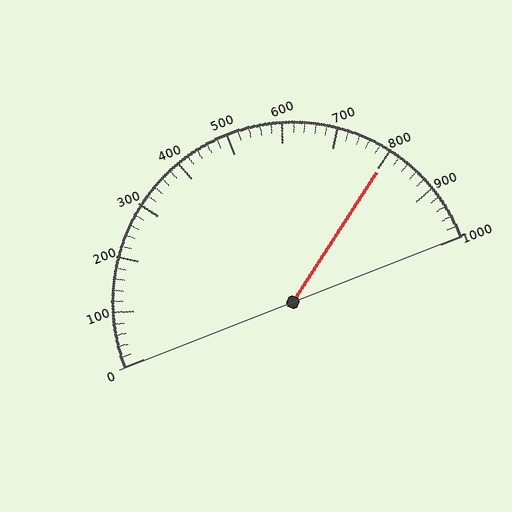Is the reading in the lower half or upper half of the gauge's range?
The reading is in the upper half of the range (0 to 1000).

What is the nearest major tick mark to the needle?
The nearest major tick mark is 800.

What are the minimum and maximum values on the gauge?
The gauge ranges from 0 to 1000.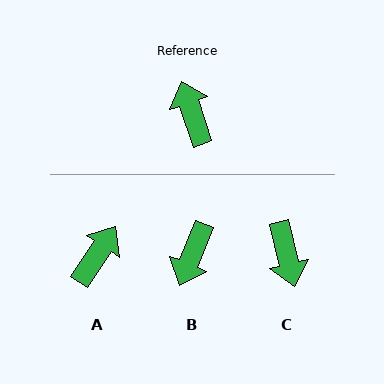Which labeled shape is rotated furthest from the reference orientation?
C, about 175 degrees away.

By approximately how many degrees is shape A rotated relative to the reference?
Approximately 52 degrees clockwise.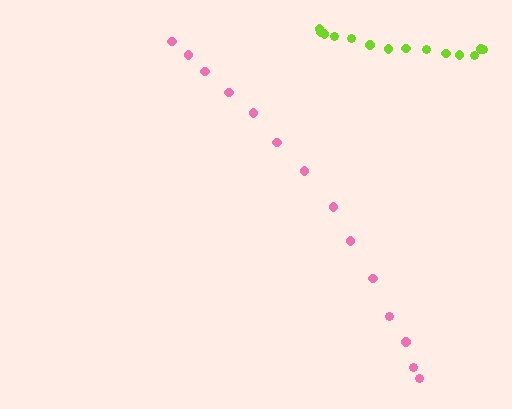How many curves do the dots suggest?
There are 2 distinct paths.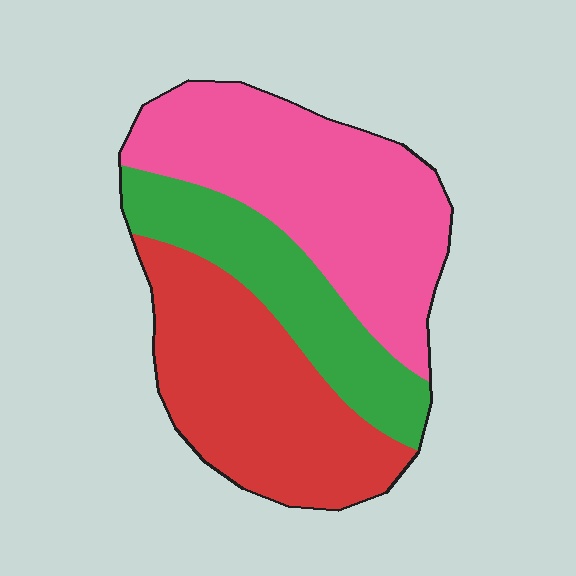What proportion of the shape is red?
Red takes up about three eighths (3/8) of the shape.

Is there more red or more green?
Red.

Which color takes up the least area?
Green, at roughly 25%.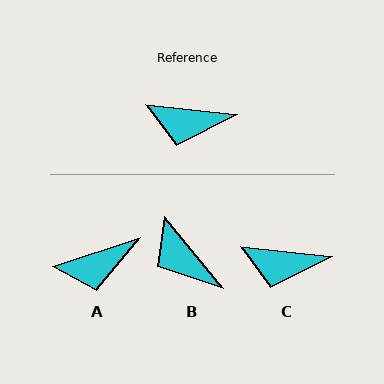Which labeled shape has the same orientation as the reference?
C.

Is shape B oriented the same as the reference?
No, it is off by about 44 degrees.